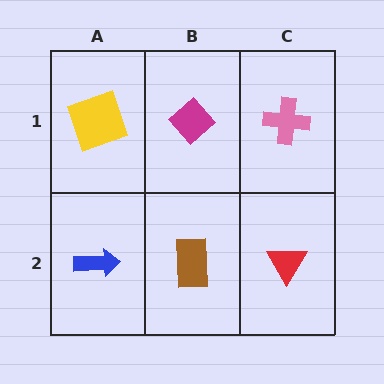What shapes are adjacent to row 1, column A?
A blue arrow (row 2, column A), a magenta diamond (row 1, column B).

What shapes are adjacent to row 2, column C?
A pink cross (row 1, column C), a brown rectangle (row 2, column B).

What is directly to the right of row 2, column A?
A brown rectangle.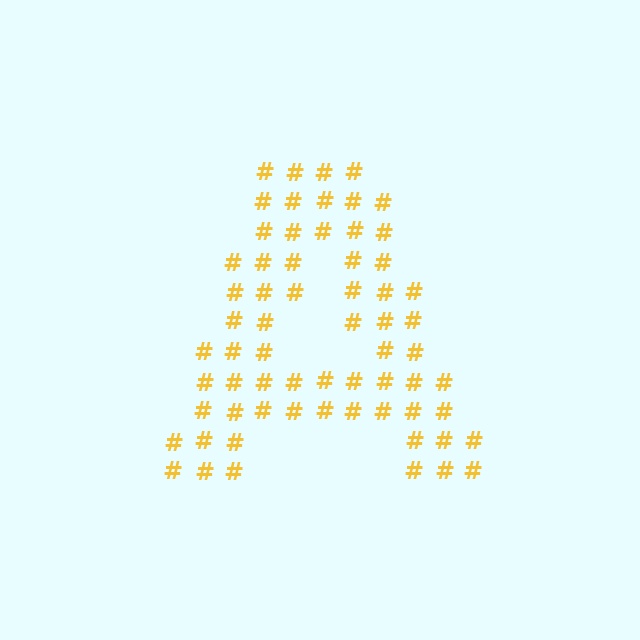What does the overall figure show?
The overall figure shows the letter A.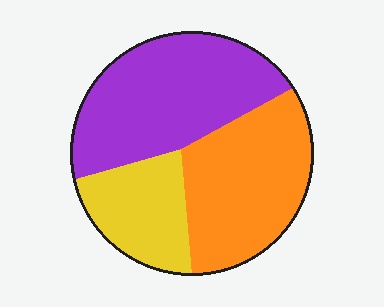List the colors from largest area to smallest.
From largest to smallest: purple, orange, yellow.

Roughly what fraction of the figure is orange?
Orange covers roughly 35% of the figure.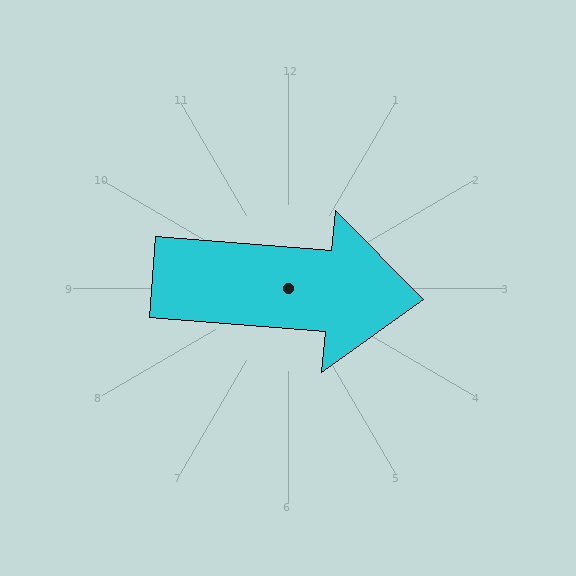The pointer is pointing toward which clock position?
Roughly 3 o'clock.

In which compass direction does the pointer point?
East.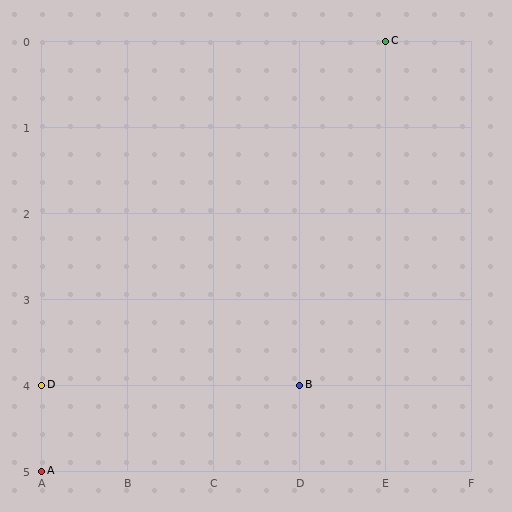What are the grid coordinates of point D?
Point D is at grid coordinates (A, 4).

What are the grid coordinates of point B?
Point B is at grid coordinates (D, 4).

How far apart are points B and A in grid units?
Points B and A are 3 columns and 1 row apart (about 3.2 grid units diagonally).